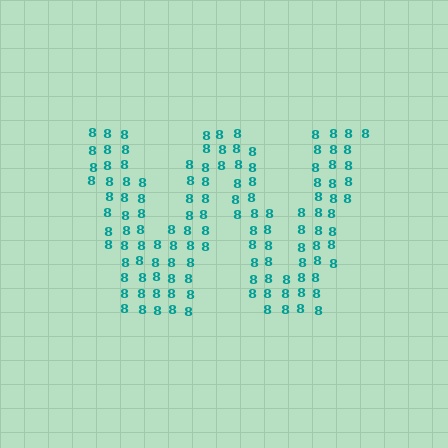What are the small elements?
The small elements are digit 8's.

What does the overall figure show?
The overall figure shows the letter W.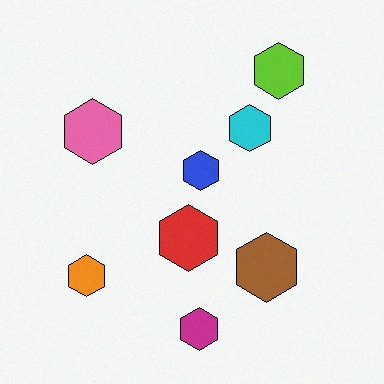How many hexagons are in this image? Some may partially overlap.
There are 8 hexagons.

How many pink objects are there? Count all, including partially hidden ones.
There is 1 pink object.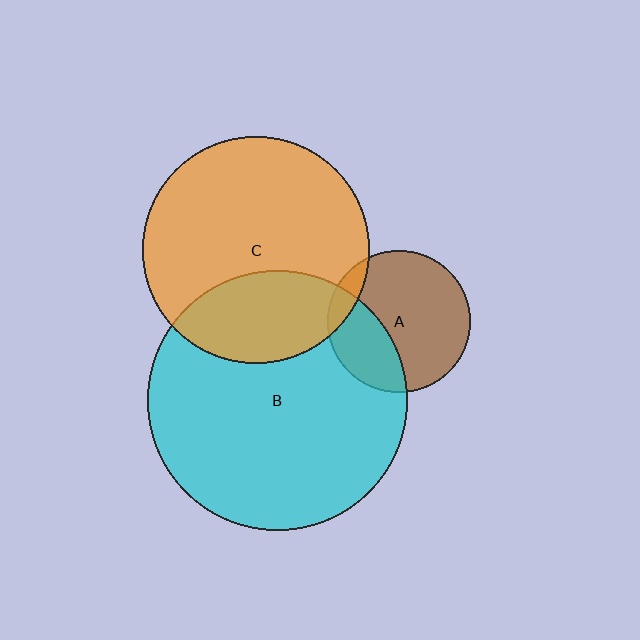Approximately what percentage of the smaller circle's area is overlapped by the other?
Approximately 30%.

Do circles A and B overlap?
Yes.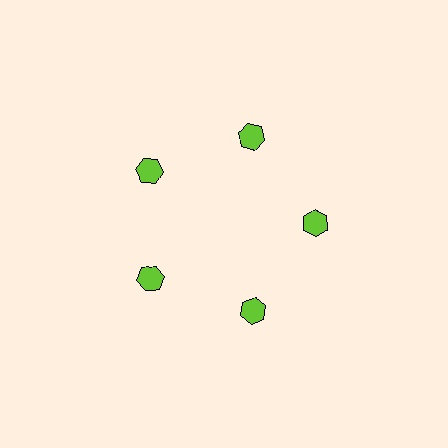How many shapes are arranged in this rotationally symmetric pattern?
There are 5 shapes, arranged in 5 groups of 1.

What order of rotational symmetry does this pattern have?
This pattern has 5-fold rotational symmetry.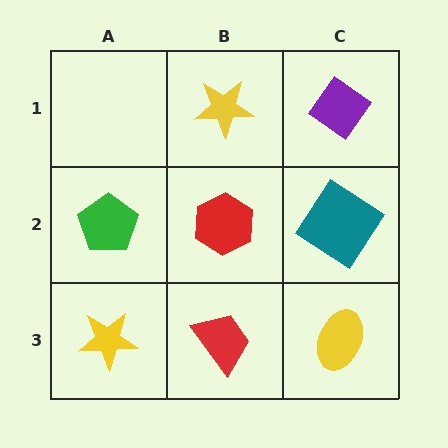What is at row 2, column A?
A green pentagon.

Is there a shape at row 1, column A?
No, that cell is empty.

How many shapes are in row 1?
2 shapes.